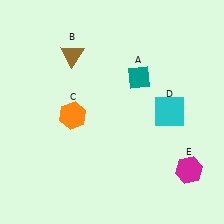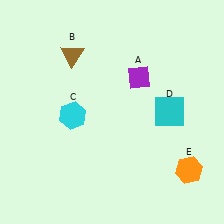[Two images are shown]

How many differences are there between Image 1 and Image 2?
There are 3 differences between the two images.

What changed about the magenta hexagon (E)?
In Image 1, E is magenta. In Image 2, it changed to orange.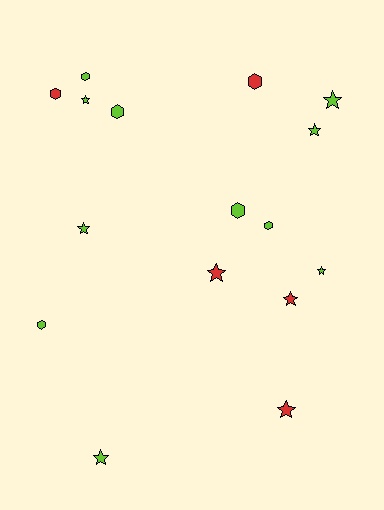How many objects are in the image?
There are 16 objects.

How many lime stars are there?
There are 6 lime stars.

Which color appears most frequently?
Lime, with 11 objects.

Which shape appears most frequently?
Star, with 9 objects.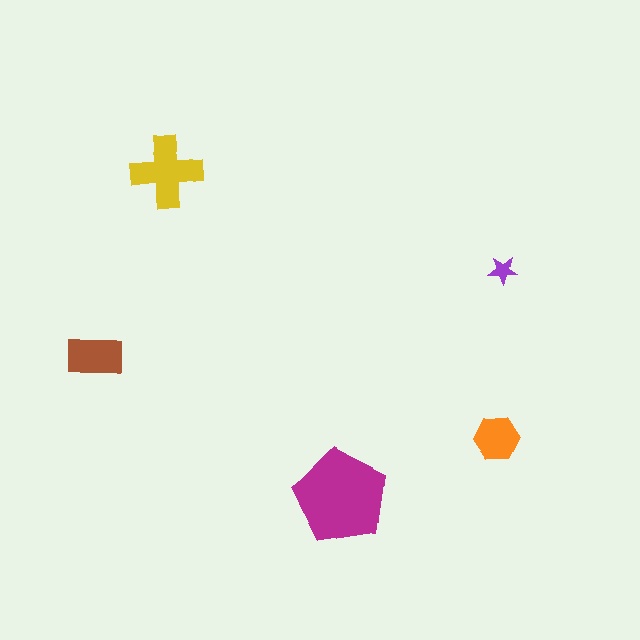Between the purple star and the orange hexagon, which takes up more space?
The orange hexagon.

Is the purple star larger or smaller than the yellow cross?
Smaller.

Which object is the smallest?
The purple star.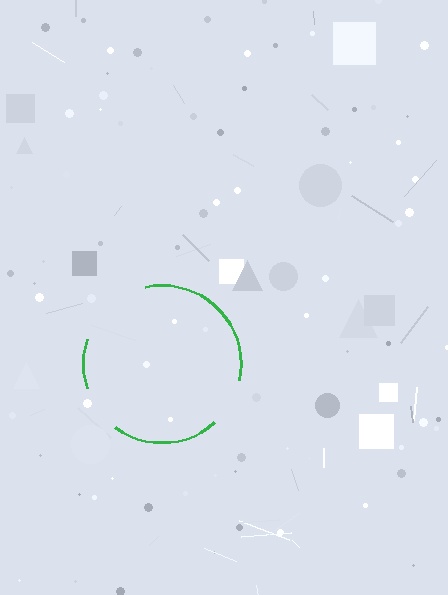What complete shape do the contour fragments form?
The contour fragments form a circle.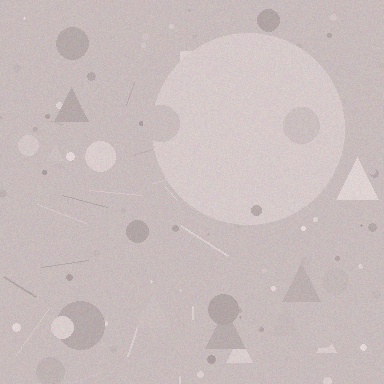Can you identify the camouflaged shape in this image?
The camouflaged shape is a circle.